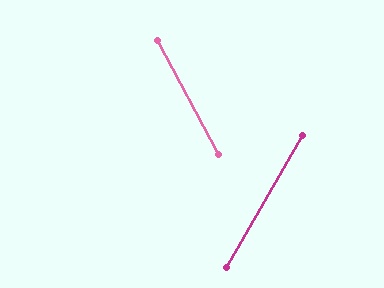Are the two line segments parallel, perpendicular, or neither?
Neither parallel nor perpendicular — they differ by about 58°.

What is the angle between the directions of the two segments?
Approximately 58 degrees.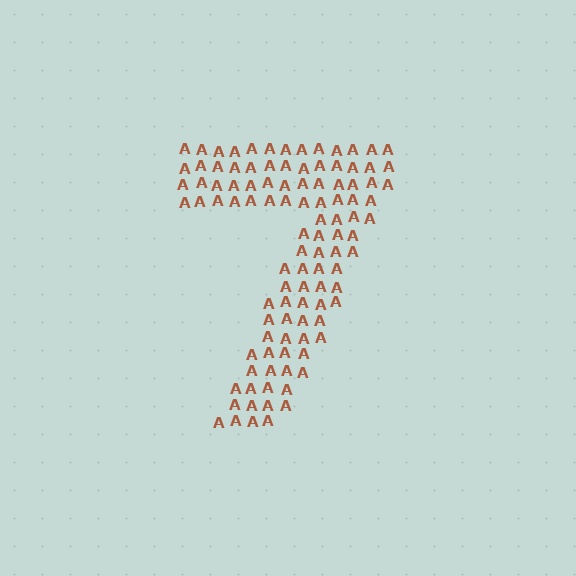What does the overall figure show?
The overall figure shows the digit 7.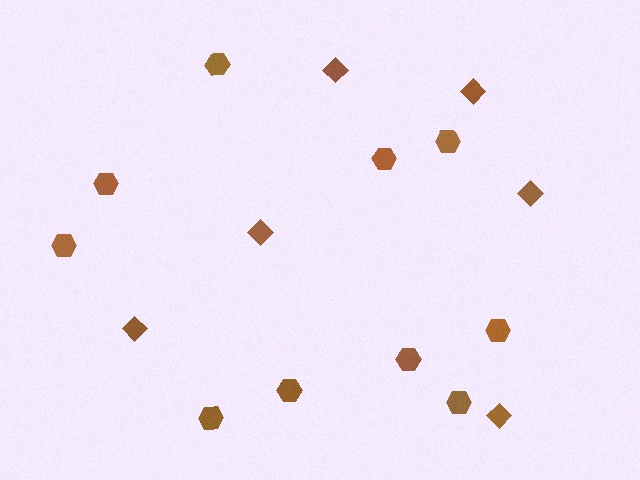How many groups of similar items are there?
There are 2 groups: one group of diamonds (6) and one group of hexagons (10).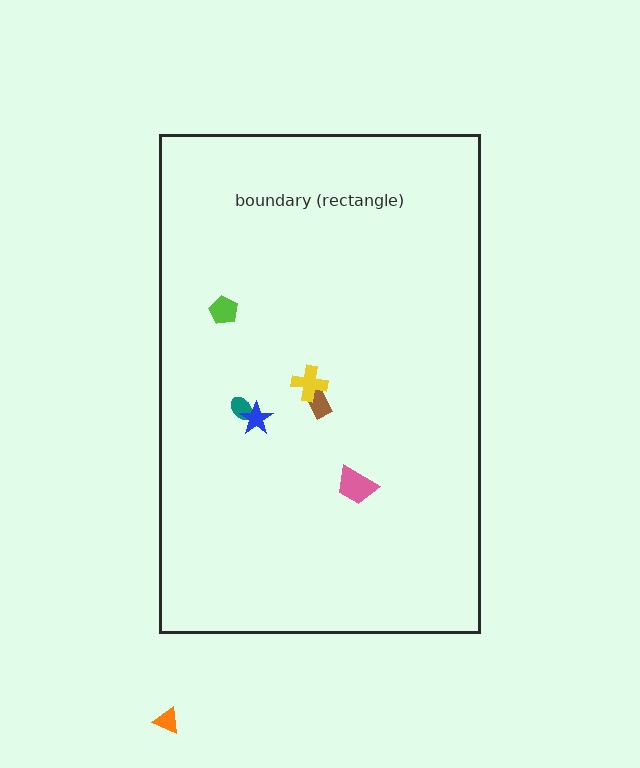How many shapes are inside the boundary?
6 inside, 1 outside.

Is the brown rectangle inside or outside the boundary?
Inside.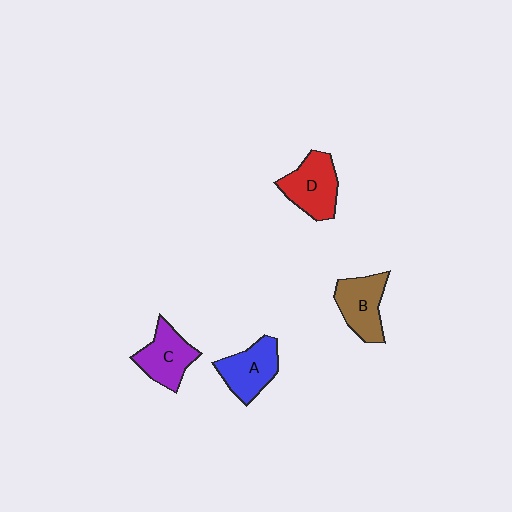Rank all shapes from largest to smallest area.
From largest to smallest: D (red), B (brown), A (blue), C (purple).